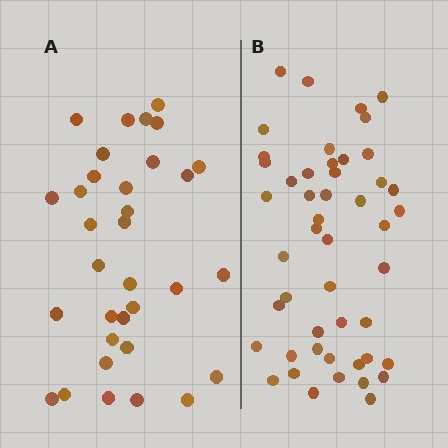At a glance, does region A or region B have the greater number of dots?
Region B (the right region) has more dots.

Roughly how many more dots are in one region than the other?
Region B has approximately 15 more dots than region A.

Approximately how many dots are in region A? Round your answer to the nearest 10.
About 30 dots. (The exact count is 33, which rounds to 30.)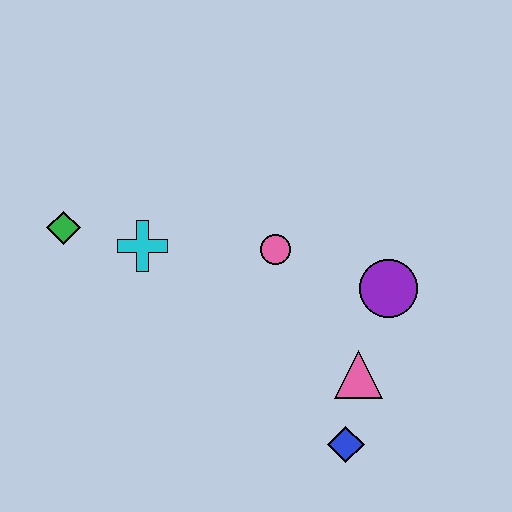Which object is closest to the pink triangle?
The blue diamond is closest to the pink triangle.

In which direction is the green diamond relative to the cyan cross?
The green diamond is to the left of the cyan cross.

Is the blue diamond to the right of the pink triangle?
No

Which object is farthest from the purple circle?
The green diamond is farthest from the purple circle.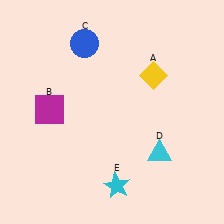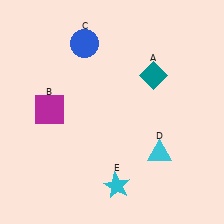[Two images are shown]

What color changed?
The diamond (A) changed from yellow in Image 1 to teal in Image 2.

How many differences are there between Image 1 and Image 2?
There is 1 difference between the two images.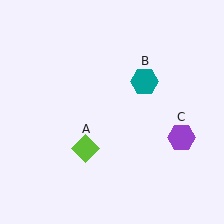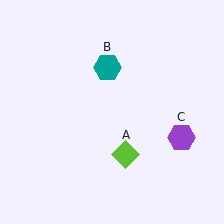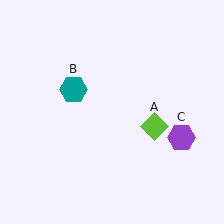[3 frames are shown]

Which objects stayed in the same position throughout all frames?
Purple hexagon (object C) remained stationary.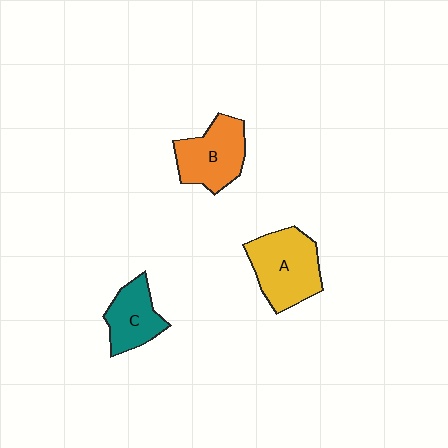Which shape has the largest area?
Shape A (yellow).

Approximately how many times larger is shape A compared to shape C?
Approximately 1.5 times.